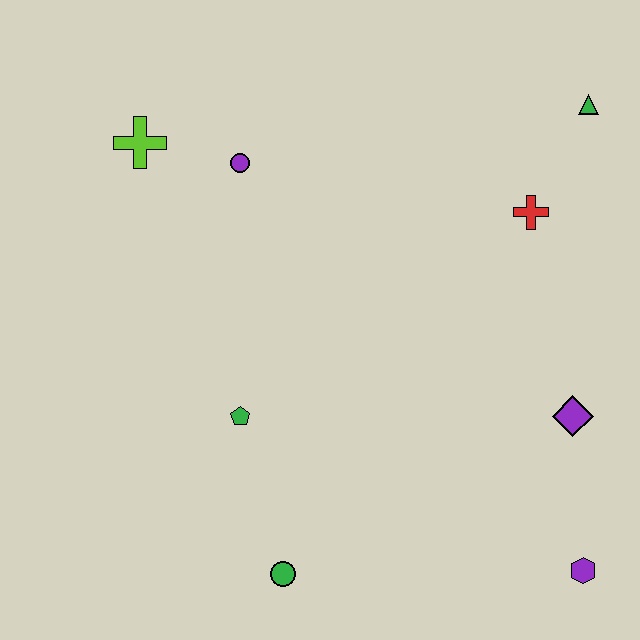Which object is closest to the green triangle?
The red cross is closest to the green triangle.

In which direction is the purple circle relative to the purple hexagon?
The purple circle is above the purple hexagon.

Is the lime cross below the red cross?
No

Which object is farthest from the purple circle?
The purple hexagon is farthest from the purple circle.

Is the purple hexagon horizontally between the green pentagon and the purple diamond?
No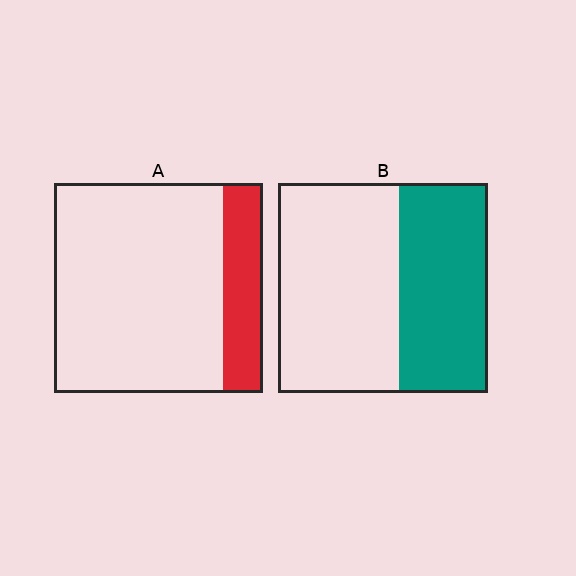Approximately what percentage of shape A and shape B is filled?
A is approximately 20% and B is approximately 40%.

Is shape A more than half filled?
No.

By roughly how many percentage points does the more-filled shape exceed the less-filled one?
By roughly 25 percentage points (B over A).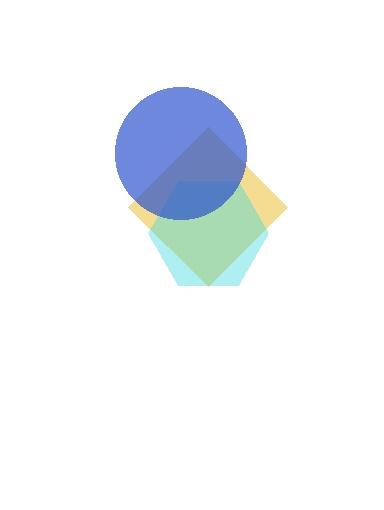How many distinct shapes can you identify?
There are 3 distinct shapes: a yellow diamond, a cyan hexagon, a blue circle.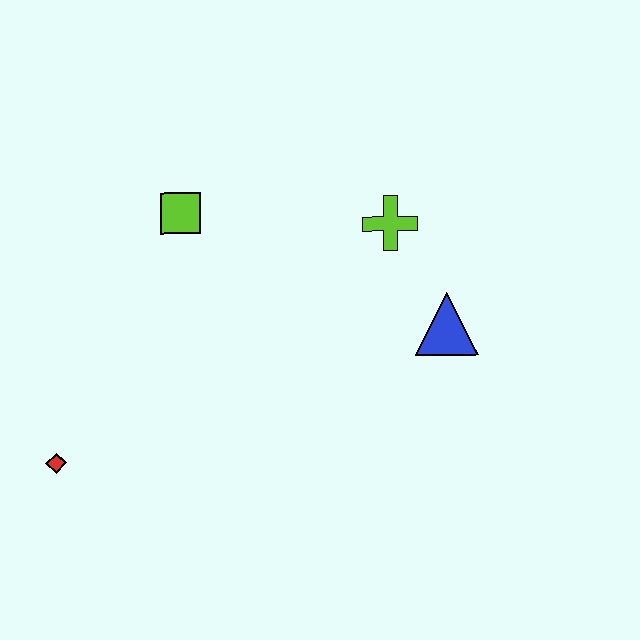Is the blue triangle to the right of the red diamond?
Yes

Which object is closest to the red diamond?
The lime square is closest to the red diamond.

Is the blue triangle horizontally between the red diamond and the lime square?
No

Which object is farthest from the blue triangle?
The red diamond is farthest from the blue triangle.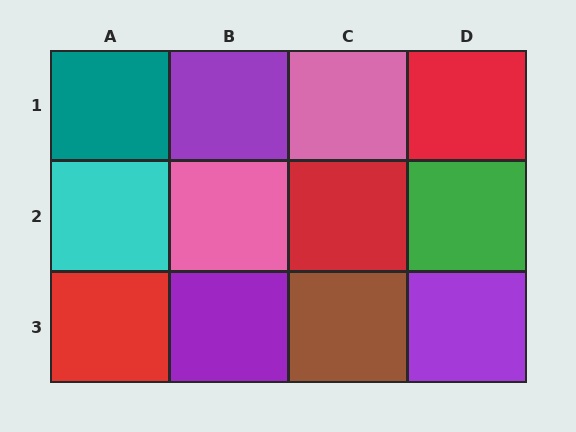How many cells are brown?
1 cell is brown.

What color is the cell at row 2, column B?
Pink.